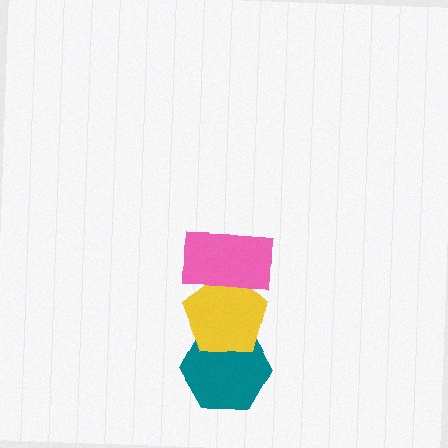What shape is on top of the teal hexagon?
The yellow pentagon is on top of the teal hexagon.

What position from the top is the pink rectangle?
The pink rectangle is 1st from the top.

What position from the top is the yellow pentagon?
The yellow pentagon is 2nd from the top.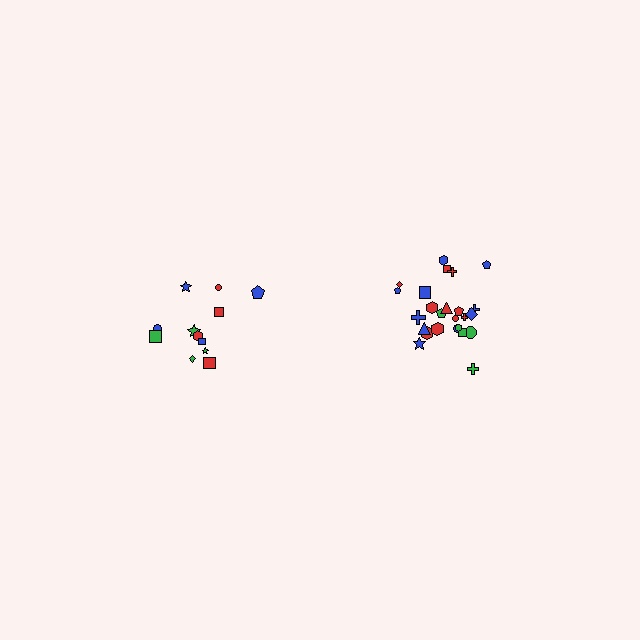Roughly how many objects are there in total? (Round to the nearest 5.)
Roughly 35 objects in total.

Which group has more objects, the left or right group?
The right group.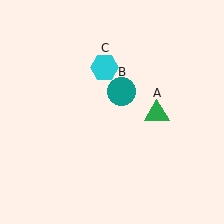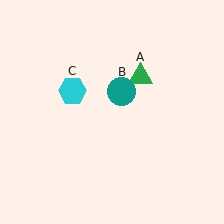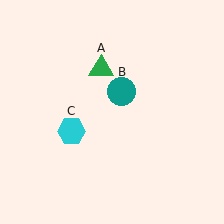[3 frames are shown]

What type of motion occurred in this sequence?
The green triangle (object A), cyan hexagon (object C) rotated counterclockwise around the center of the scene.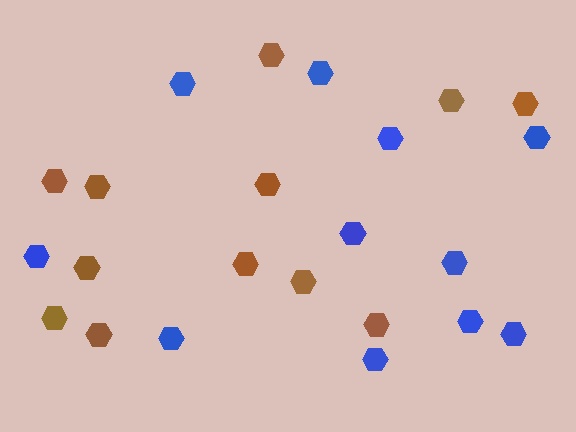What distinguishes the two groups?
There are 2 groups: one group of blue hexagons (11) and one group of brown hexagons (12).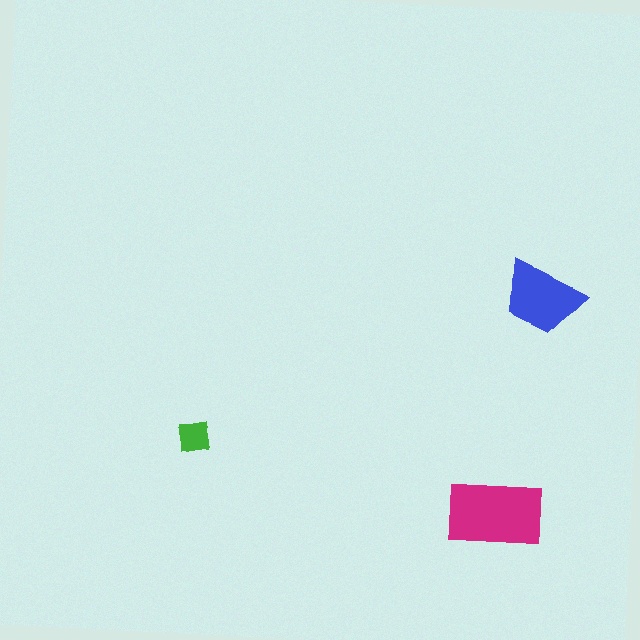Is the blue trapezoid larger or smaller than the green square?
Larger.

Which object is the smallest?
The green square.